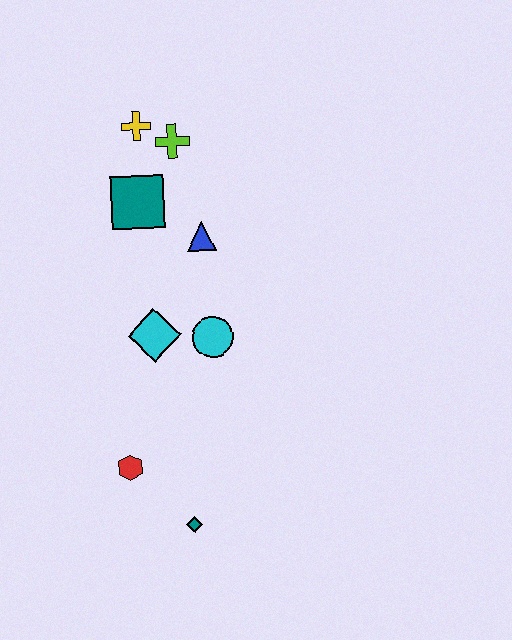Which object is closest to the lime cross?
The yellow cross is closest to the lime cross.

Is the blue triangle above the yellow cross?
No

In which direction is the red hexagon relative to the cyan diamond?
The red hexagon is below the cyan diamond.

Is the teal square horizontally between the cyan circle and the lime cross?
No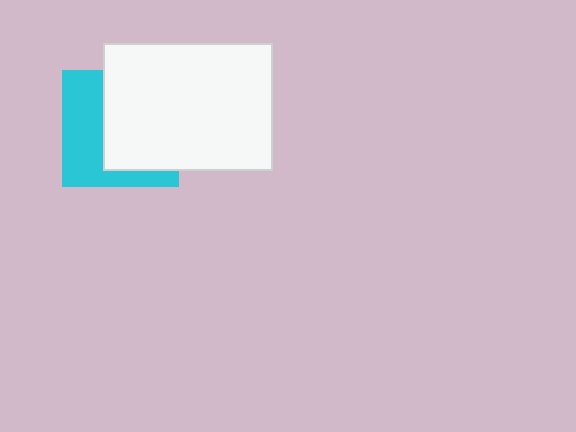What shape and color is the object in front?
The object in front is a white rectangle.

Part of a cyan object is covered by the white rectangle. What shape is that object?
It is a square.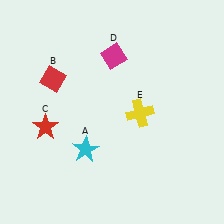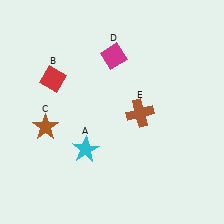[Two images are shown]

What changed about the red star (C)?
In Image 1, C is red. In Image 2, it changed to brown.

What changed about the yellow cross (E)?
In Image 1, E is yellow. In Image 2, it changed to brown.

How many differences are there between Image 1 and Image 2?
There are 2 differences between the two images.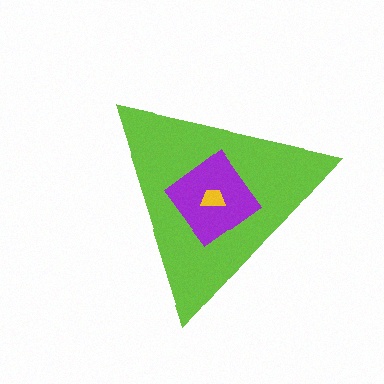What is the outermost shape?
The lime triangle.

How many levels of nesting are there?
3.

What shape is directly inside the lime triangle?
The purple diamond.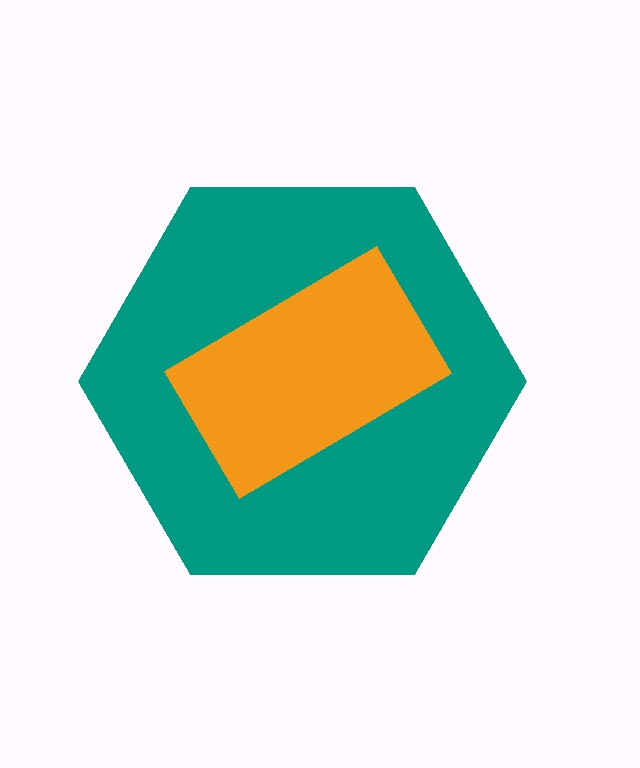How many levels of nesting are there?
2.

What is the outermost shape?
The teal hexagon.